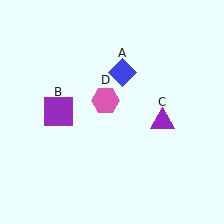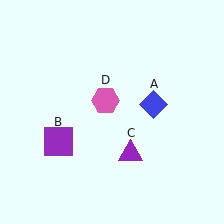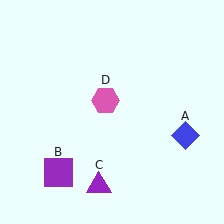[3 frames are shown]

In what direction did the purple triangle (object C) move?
The purple triangle (object C) moved down and to the left.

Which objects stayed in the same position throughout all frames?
Pink hexagon (object D) remained stationary.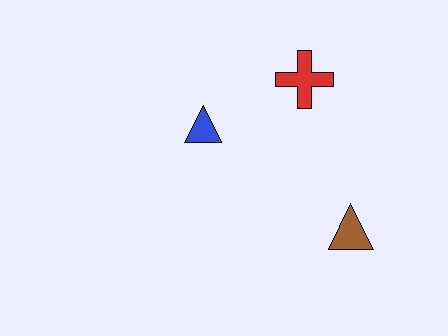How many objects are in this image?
There are 3 objects.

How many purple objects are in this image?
There are no purple objects.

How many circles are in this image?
There are no circles.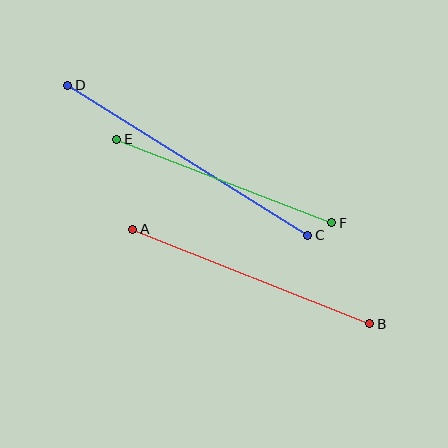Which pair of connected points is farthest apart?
Points C and D are farthest apart.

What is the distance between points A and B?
The distance is approximately 255 pixels.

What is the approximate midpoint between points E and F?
The midpoint is at approximately (224, 181) pixels.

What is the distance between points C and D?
The distance is approximately 283 pixels.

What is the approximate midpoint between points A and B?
The midpoint is at approximately (251, 277) pixels.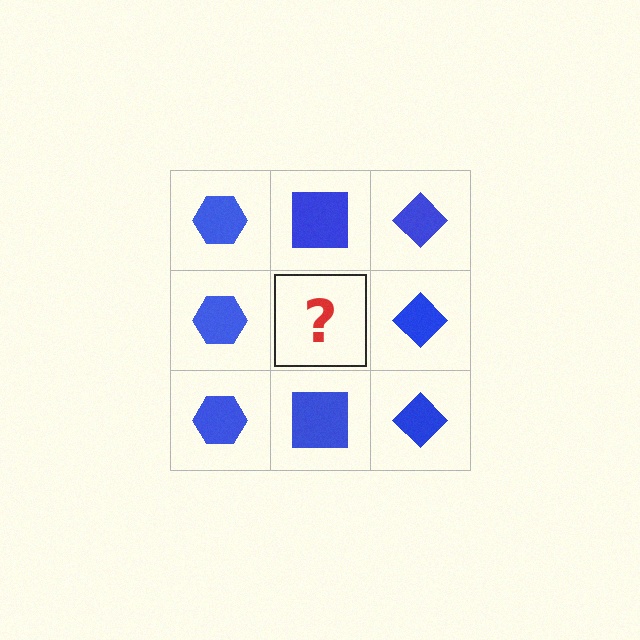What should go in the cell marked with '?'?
The missing cell should contain a blue square.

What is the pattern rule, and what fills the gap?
The rule is that each column has a consistent shape. The gap should be filled with a blue square.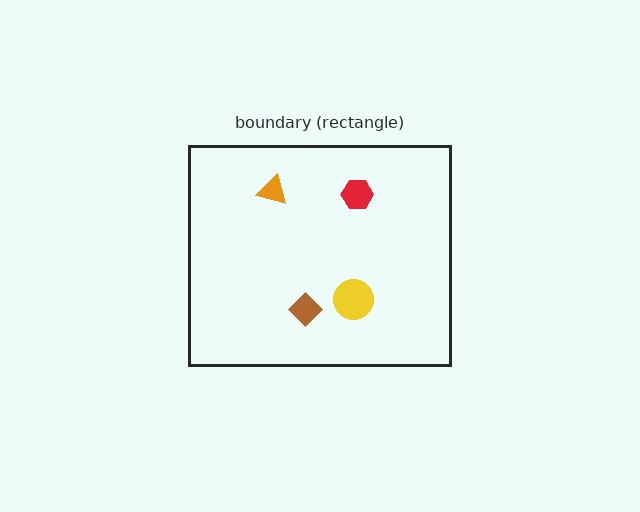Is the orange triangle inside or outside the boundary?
Inside.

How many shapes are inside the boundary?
4 inside, 0 outside.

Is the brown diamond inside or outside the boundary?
Inside.